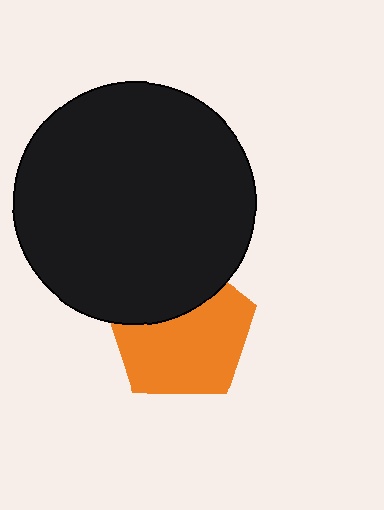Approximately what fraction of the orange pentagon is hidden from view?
Roughly 34% of the orange pentagon is hidden behind the black circle.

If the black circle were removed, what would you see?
You would see the complete orange pentagon.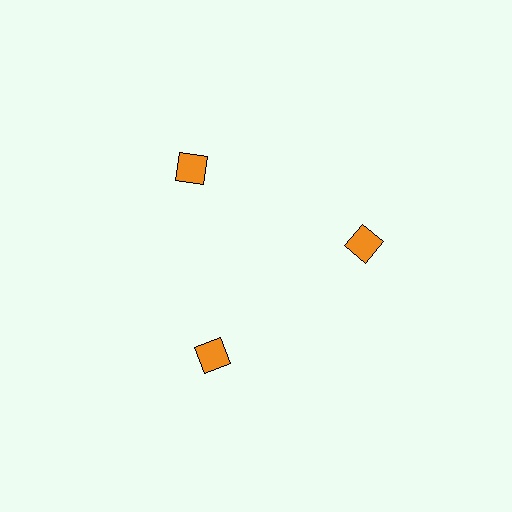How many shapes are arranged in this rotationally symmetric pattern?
There are 3 shapes, arranged in 3 groups of 1.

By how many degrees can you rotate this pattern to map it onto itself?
The pattern maps onto itself every 120 degrees of rotation.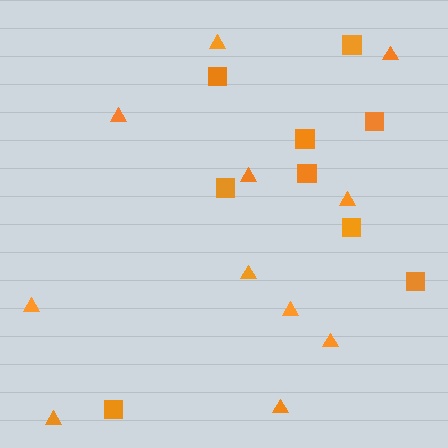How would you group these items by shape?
There are 2 groups: one group of squares (9) and one group of triangles (11).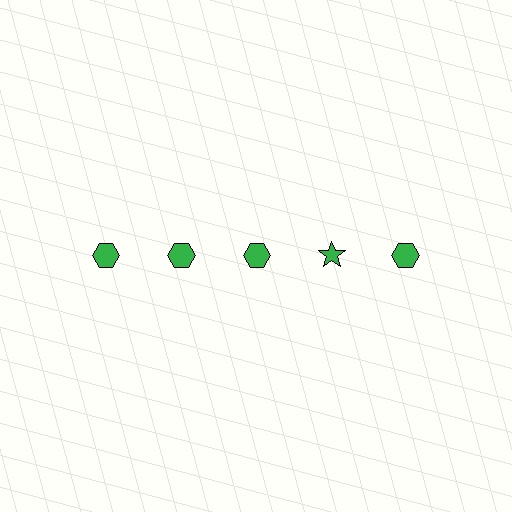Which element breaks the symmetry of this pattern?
The green star in the top row, second from right column breaks the symmetry. All other shapes are green hexagons.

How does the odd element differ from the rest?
It has a different shape: star instead of hexagon.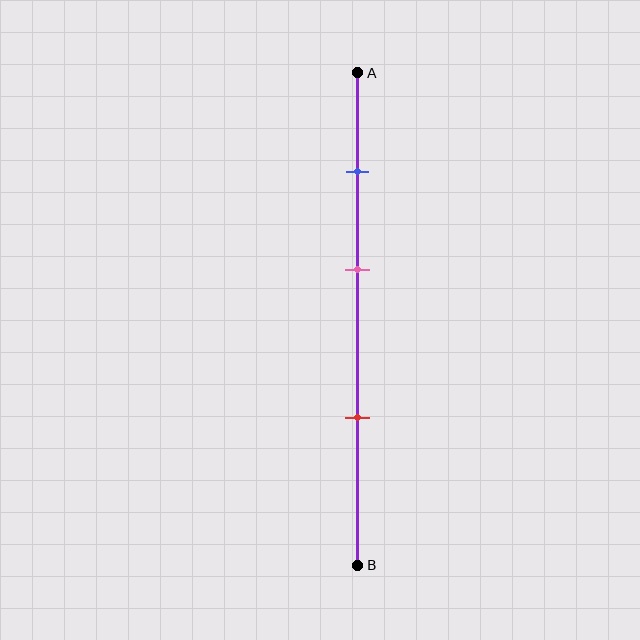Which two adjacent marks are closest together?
The blue and pink marks are the closest adjacent pair.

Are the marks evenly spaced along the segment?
Yes, the marks are approximately evenly spaced.